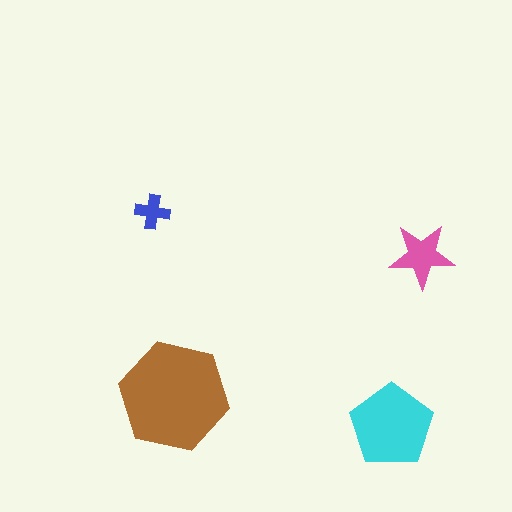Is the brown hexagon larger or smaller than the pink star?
Larger.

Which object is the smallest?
The blue cross.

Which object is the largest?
The brown hexagon.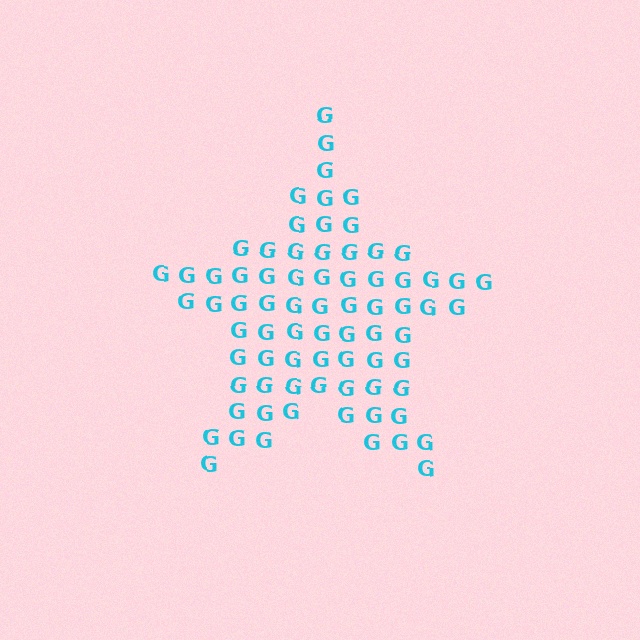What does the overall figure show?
The overall figure shows a star.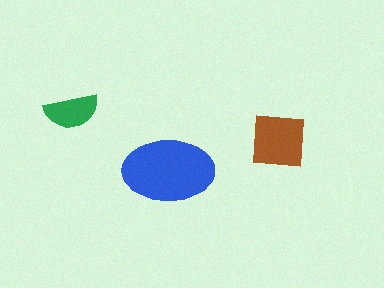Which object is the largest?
The blue ellipse.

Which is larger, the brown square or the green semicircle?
The brown square.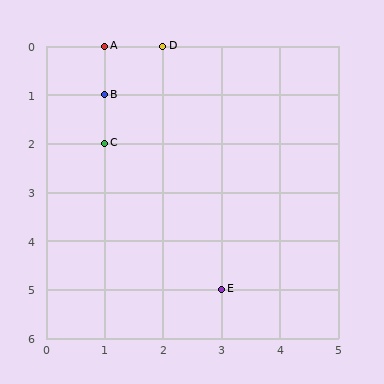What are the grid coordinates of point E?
Point E is at grid coordinates (3, 5).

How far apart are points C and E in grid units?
Points C and E are 2 columns and 3 rows apart (about 3.6 grid units diagonally).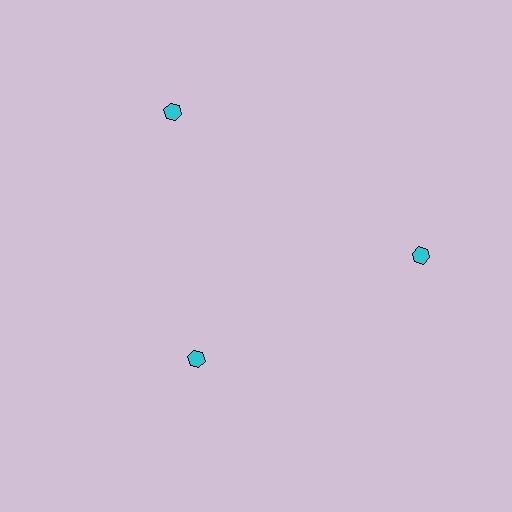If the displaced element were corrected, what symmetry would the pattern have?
It would have 3-fold rotational symmetry — the pattern would map onto itself every 120 degrees.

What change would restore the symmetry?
The symmetry would be restored by moving it outward, back onto the ring so that all 3 hexagons sit at equal angles and equal distance from the center.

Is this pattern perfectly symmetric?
No. The 3 cyan hexagons are arranged in a ring, but one element near the 7 o'clock position is pulled inward toward the center, breaking the 3-fold rotational symmetry.